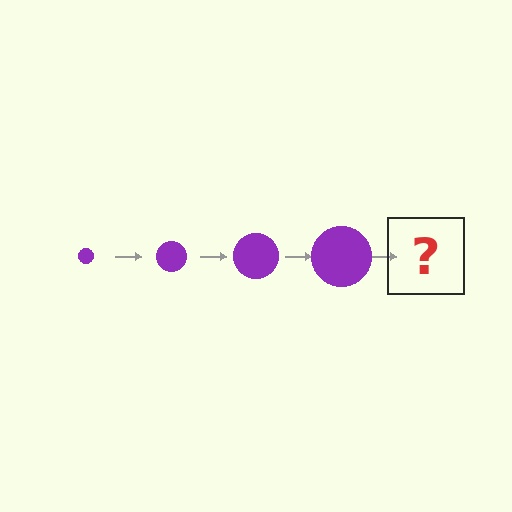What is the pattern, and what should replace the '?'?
The pattern is that the circle gets progressively larger each step. The '?' should be a purple circle, larger than the previous one.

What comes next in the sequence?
The next element should be a purple circle, larger than the previous one.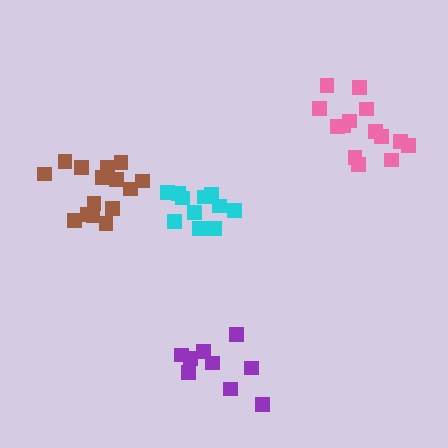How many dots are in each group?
Group 1: 11 dots, Group 2: 14 dots, Group 3: 15 dots, Group 4: 9 dots (49 total).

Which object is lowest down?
The purple cluster is bottommost.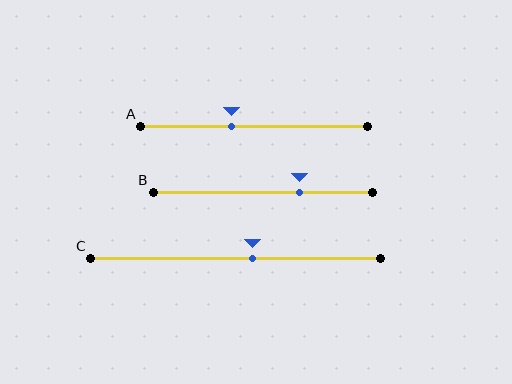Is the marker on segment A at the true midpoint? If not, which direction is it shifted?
No, the marker on segment A is shifted to the left by about 10% of the segment length.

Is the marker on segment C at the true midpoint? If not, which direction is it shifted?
No, the marker on segment C is shifted to the right by about 6% of the segment length.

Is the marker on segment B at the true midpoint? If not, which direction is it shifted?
No, the marker on segment B is shifted to the right by about 17% of the segment length.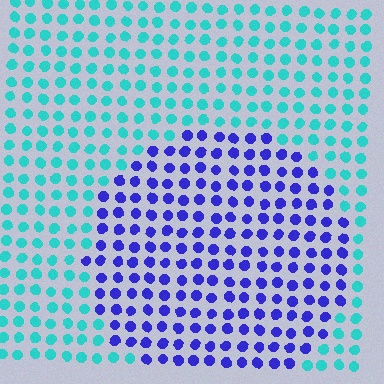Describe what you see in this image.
The image is filled with small cyan elements in a uniform arrangement. A circle-shaped region is visible where the elements are tinted to a slightly different hue, forming a subtle color boundary.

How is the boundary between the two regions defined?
The boundary is defined purely by a slight shift in hue (about 67 degrees). Spacing, size, and orientation are identical on both sides.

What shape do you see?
I see a circle.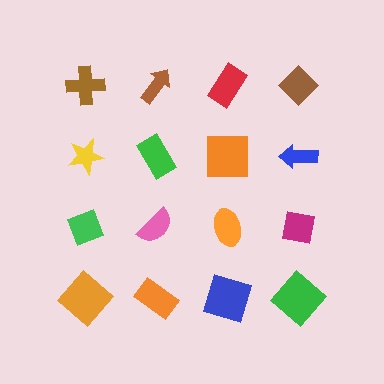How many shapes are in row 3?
4 shapes.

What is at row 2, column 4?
A blue arrow.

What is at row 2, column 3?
An orange square.